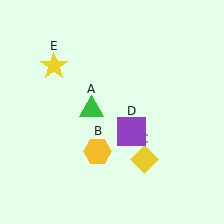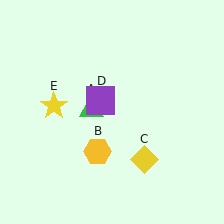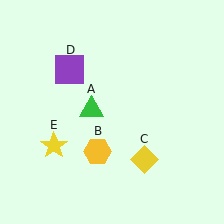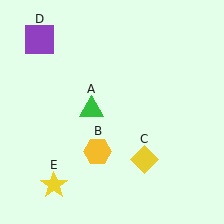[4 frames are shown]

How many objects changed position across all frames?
2 objects changed position: purple square (object D), yellow star (object E).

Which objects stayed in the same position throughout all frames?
Green triangle (object A) and yellow hexagon (object B) and yellow diamond (object C) remained stationary.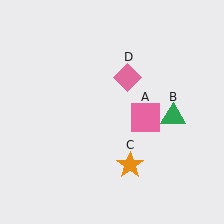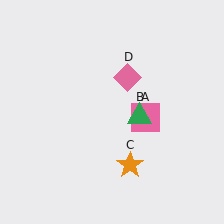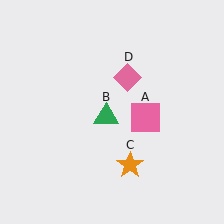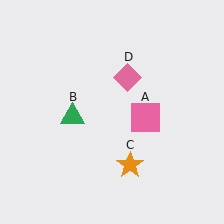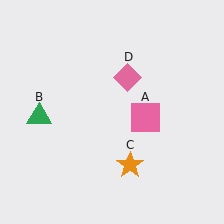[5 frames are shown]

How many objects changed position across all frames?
1 object changed position: green triangle (object B).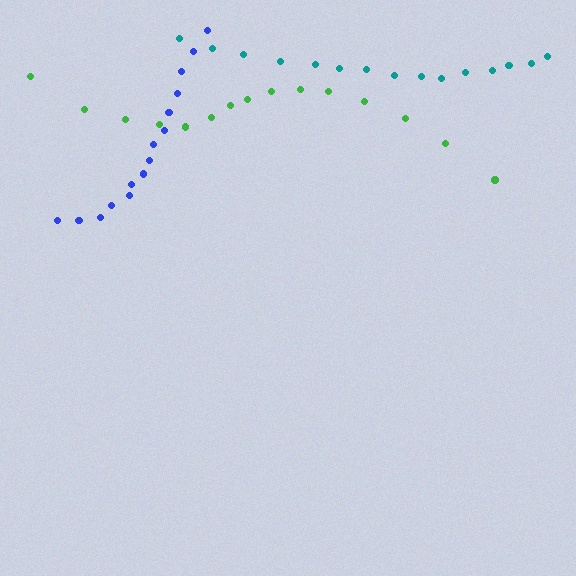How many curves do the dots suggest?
There are 3 distinct paths.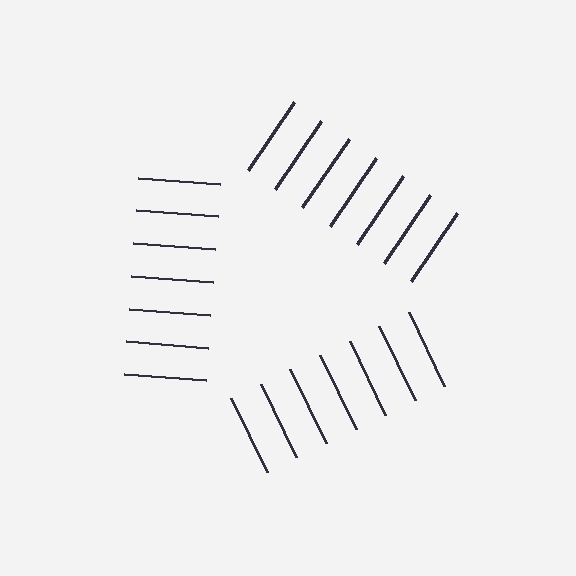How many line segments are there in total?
21 — 7 along each of the 3 edges.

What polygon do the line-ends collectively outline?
An illusory triangle — the line segments terminate on its edges but no continuous stroke is drawn.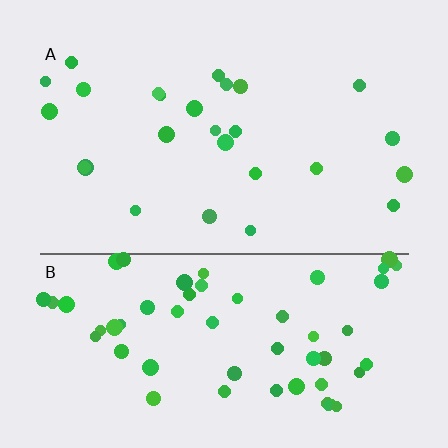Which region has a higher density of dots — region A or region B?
B (the bottom).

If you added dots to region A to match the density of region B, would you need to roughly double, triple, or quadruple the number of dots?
Approximately double.